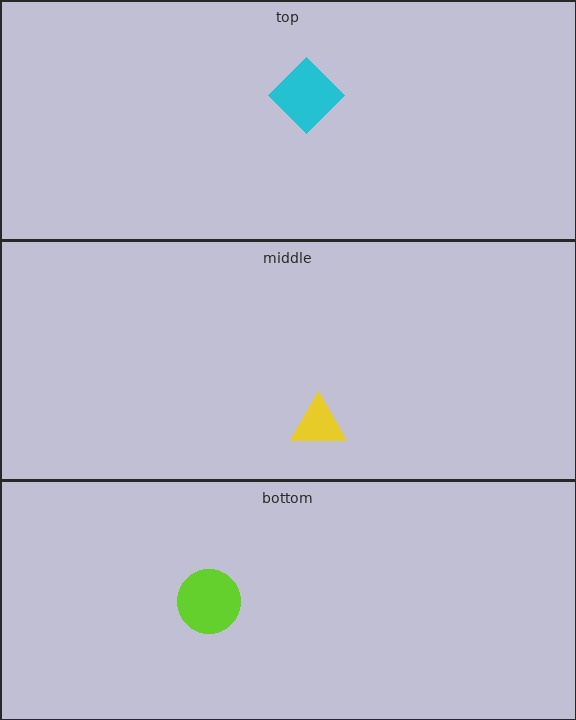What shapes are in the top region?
The cyan diamond.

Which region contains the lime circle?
The bottom region.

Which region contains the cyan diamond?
The top region.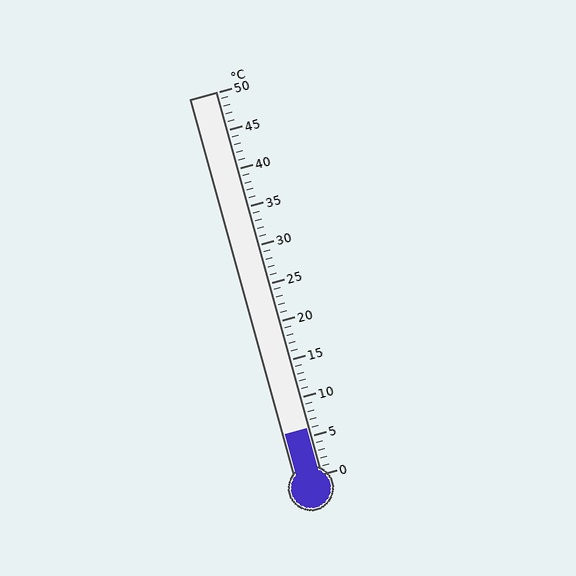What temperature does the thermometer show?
The thermometer shows approximately 6°C.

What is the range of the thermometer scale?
The thermometer scale ranges from 0°C to 50°C.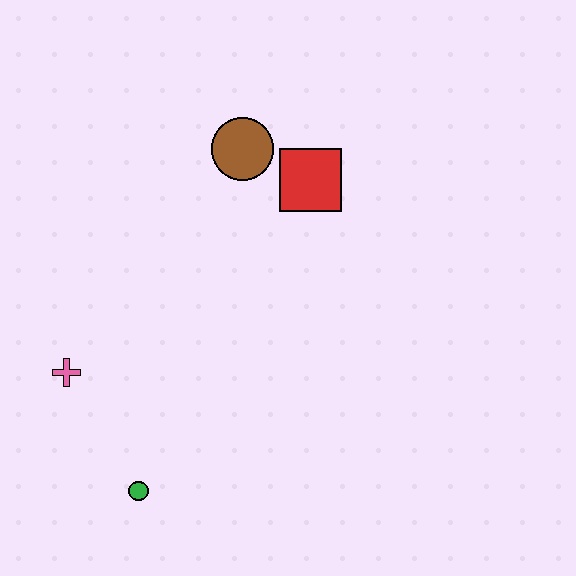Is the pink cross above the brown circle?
No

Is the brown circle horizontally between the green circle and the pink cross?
No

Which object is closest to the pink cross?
The green circle is closest to the pink cross.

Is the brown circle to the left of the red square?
Yes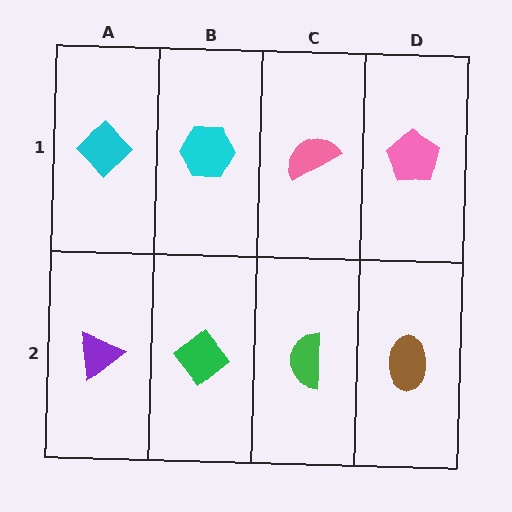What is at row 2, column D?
A brown ellipse.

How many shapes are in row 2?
4 shapes.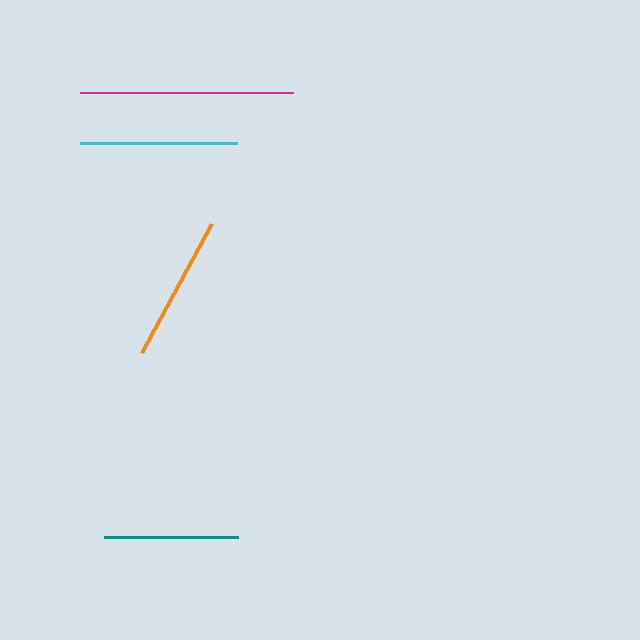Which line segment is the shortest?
The teal line is the shortest at approximately 134 pixels.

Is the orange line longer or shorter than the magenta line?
The magenta line is longer than the orange line.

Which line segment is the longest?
The magenta line is the longest at approximately 213 pixels.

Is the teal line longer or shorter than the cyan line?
The cyan line is longer than the teal line.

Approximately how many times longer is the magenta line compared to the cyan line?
The magenta line is approximately 1.4 times the length of the cyan line.